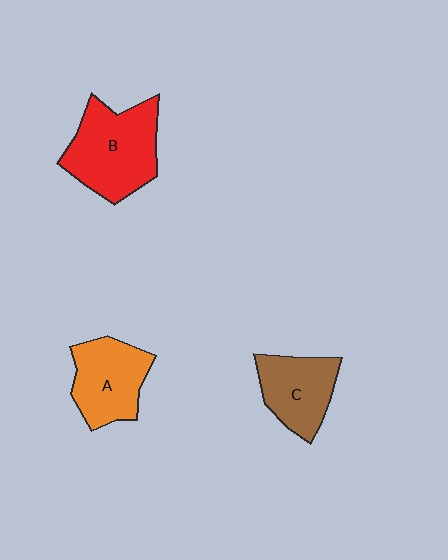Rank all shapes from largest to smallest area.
From largest to smallest: B (red), A (orange), C (brown).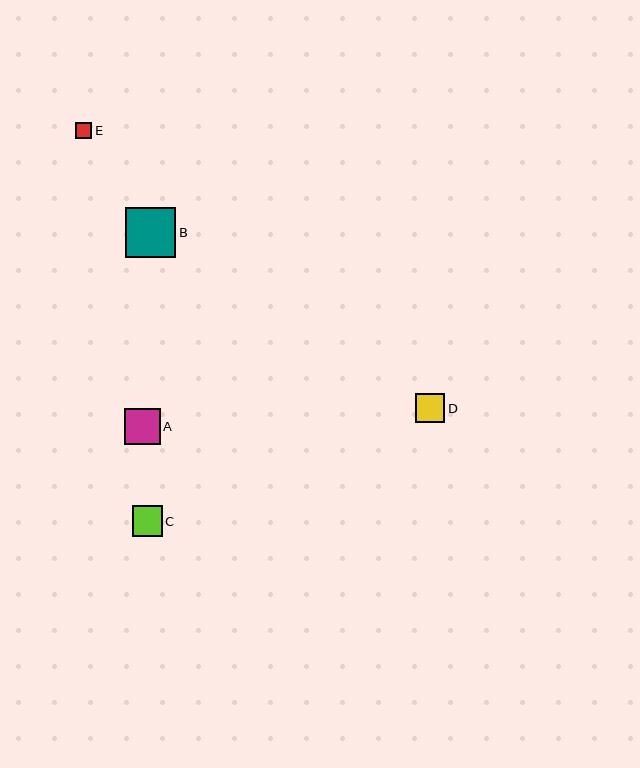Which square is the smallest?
Square E is the smallest with a size of approximately 16 pixels.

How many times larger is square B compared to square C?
Square B is approximately 1.7 times the size of square C.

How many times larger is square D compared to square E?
Square D is approximately 1.8 times the size of square E.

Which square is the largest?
Square B is the largest with a size of approximately 50 pixels.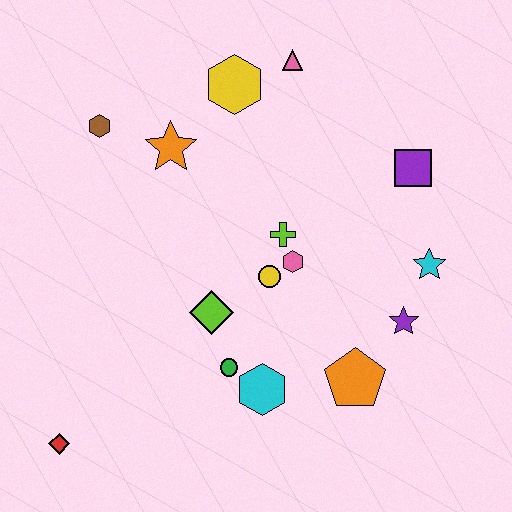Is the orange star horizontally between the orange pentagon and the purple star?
No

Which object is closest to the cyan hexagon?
The green circle is closest to the cyan hexagon.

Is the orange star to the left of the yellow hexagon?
Yes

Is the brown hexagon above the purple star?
Yes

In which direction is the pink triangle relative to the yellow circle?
The pink triangle is above the yellow circle.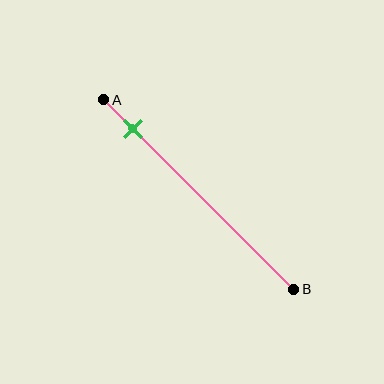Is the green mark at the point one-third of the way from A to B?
No, the mark is at about 15% from A, not at the 33% one-third point.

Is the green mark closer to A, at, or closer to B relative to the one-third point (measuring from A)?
The green mark is closer to point A than the one-third point of segment AB.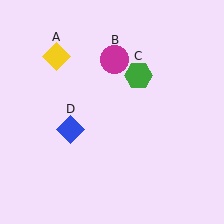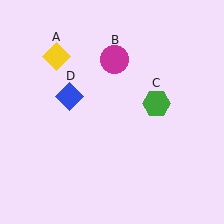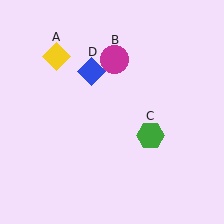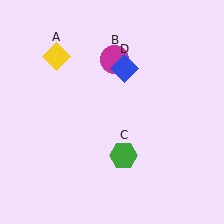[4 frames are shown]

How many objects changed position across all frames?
2 objects changed position: green hexagon (object C), blue diamond (object D).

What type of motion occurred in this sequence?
The green hexagon (object C), blue diamond (object D) rotated clockwise around the center of the scene.